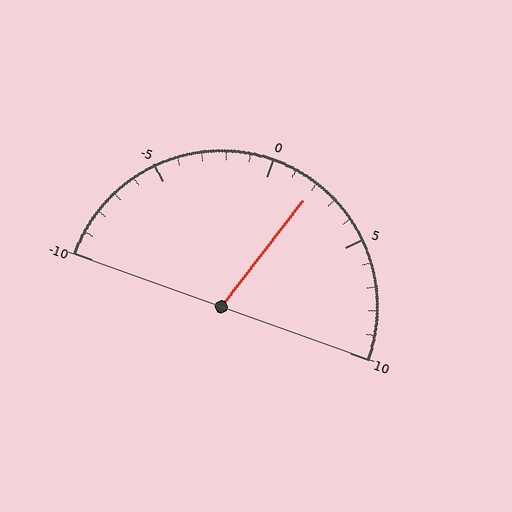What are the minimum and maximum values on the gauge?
The gauge ranges from -10 to 10.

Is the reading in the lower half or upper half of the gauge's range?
The reading is in the upper half of the range (-10 to 10).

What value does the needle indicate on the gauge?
The needle indicates approximately 2.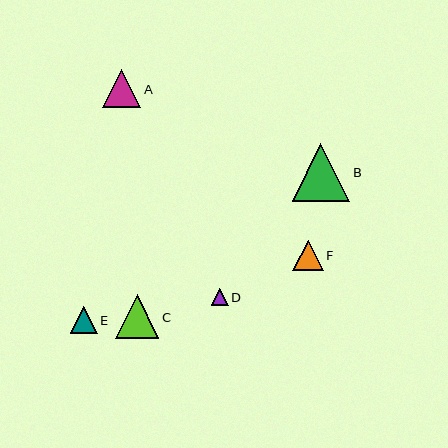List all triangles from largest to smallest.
From largest to smallest: B, C, A, F, E, D.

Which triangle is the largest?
Triangle B is the largest with a size of approximately 57 pixels.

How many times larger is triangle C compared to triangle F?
Triangle C is approximately 1.4 times the size of triangle F.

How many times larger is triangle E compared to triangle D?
Triangle E is approximately 1.6 times the size of triangle D.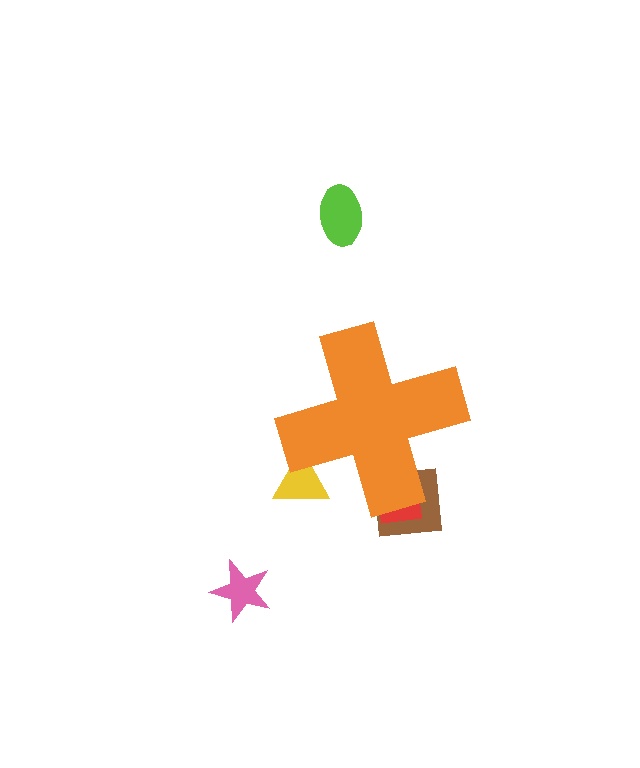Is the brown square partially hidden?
Yes, the brown square is partially hidden behind the orange cross.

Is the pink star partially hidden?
No, the pink star is fully visible.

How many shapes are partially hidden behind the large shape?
3 shapes are partially hidden.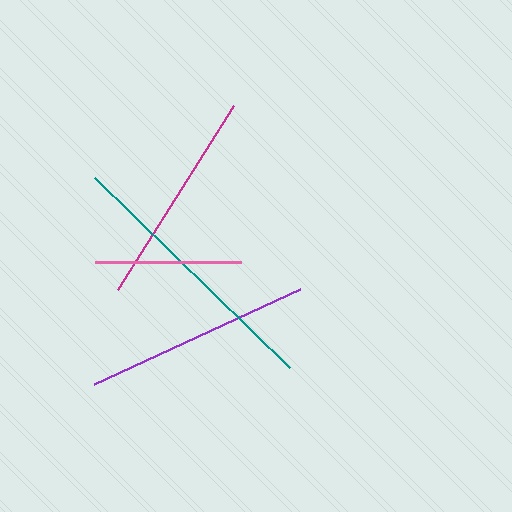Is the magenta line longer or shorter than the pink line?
The magenta line is longer than the pink line.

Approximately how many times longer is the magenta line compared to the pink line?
The magenta line is approximately 1.5 times the length of the pink line.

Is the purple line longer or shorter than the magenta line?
The purple line is longer than the magenta line.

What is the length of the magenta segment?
The magenta segment is approximately 217 pixels long.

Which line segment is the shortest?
The pink line is the shortest at approximately 145 pixels.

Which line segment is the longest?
The teal line is the longest at approximately 272 pixels.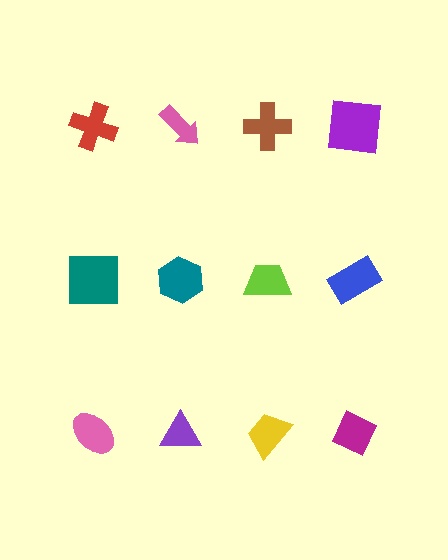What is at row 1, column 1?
A red cross.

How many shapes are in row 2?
4 shapes.